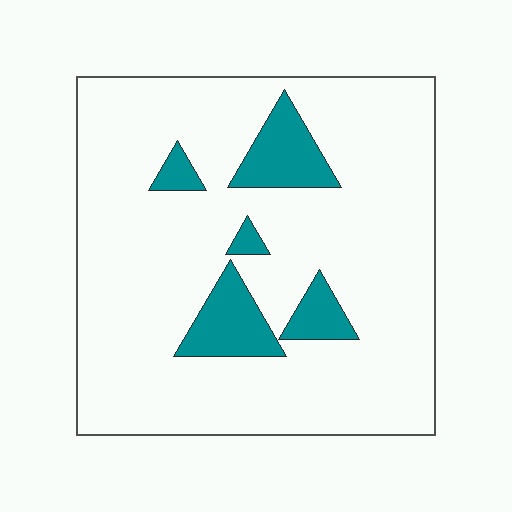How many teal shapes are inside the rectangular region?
5.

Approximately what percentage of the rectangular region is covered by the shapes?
Approximately 15%.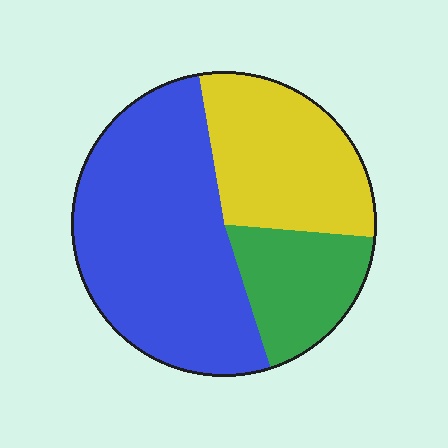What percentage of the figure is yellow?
Yellow covers about 30% of the figure.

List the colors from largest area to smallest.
From largest to smallest: blue, yellow, green.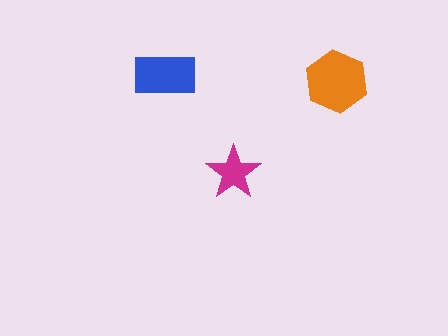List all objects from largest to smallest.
The orange hexagon, the blue rectangle, the magenta star.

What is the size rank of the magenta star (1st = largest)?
3rd.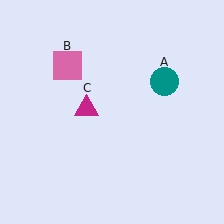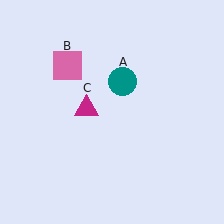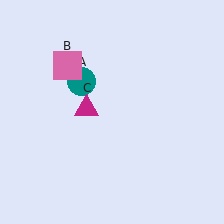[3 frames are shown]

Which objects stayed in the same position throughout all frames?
Pink square (object B) and magenta triangle (object C) remained stationary.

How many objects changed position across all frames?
1 object changed position: teal circle (object A).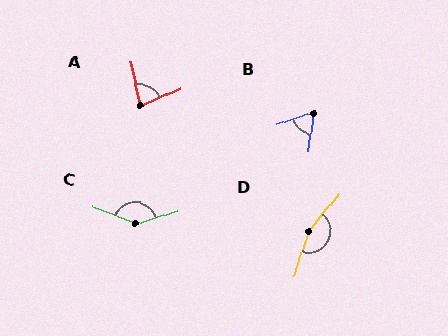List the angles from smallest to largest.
B (62°), A (78°), C (143°), D (159°).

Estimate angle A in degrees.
Approximately 78 degrees.